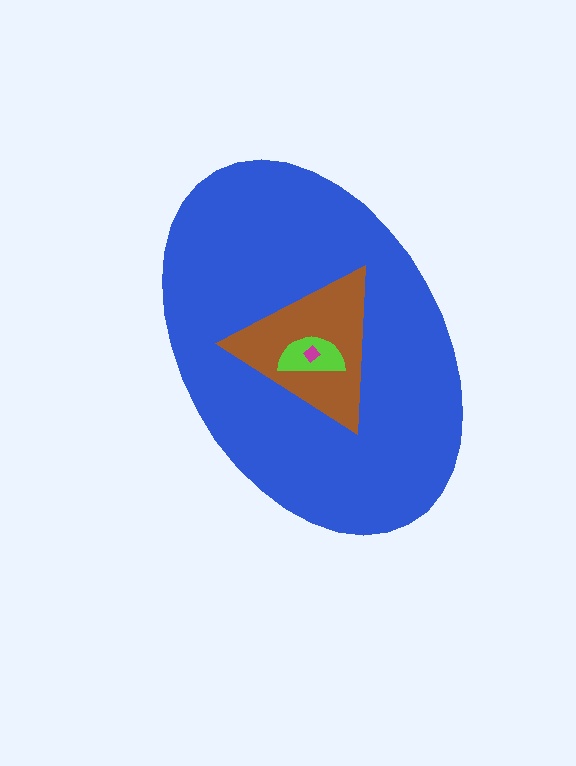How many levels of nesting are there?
4.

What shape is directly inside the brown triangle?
The lime semicircle.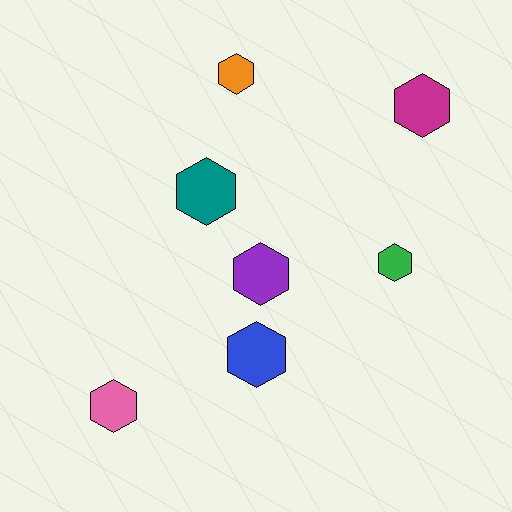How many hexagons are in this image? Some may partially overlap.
There are 7 hexagons.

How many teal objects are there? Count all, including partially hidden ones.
There is 1 teal object.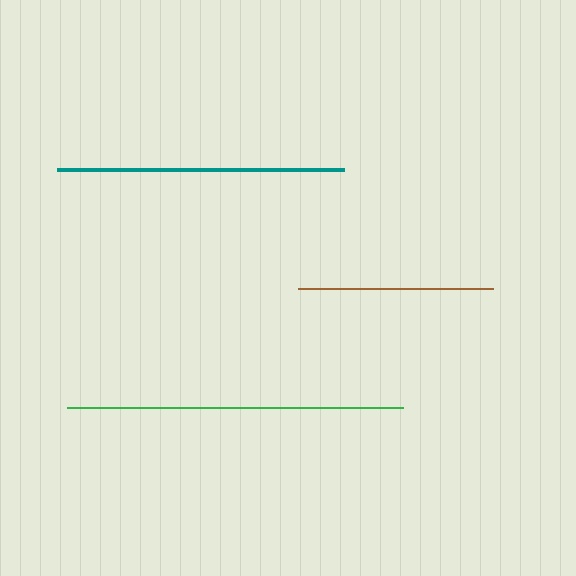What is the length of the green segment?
The green segment is approximately 335 pixels long.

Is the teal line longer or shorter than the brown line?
The teal line is longer than the brown line.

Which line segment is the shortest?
The brown line is the shortest at approximately 195 pixels.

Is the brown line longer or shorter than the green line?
The green line is longer than the brown line.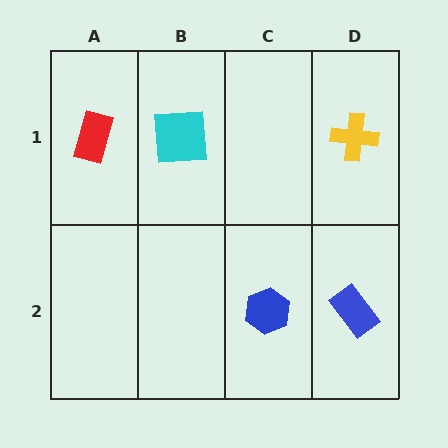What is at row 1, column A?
A red rectangle.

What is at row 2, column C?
A blue hexagon.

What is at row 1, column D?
A yellow cross.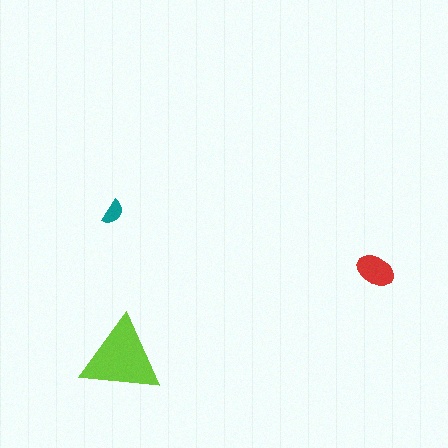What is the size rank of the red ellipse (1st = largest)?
2nd.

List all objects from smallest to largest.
The teal semicircle, the red ellipse, the lime triangle.